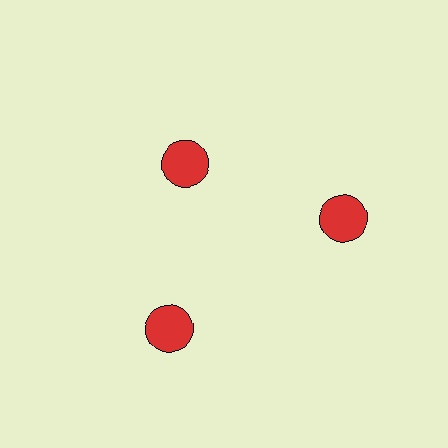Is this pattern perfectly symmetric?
No. The 3 red circles are arranged in a ring, but one element near the 11 o'clock position is pulled inward toward the center, breaking the 3-fold rotational symmetry.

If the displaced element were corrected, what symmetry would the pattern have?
It would have 3-fold rotational symmetry — the pattern would map onto itself every 120 degrees.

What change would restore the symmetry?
The symmetry would be restored by moving it outward, back onto the ring so that all 3 circles sit at equal angles and equal distance from the center.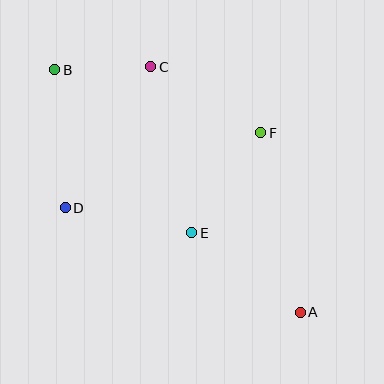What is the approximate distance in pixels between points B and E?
The distance between B and E is approximately 213 pixels.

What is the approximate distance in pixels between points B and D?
The distance between B and D is approximately 138 pixels.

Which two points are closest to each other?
Points B and C are closest to each other.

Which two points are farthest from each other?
Points A and B are farthest from each other.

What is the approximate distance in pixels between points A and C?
The distance between A and C is approximately 287 pixels.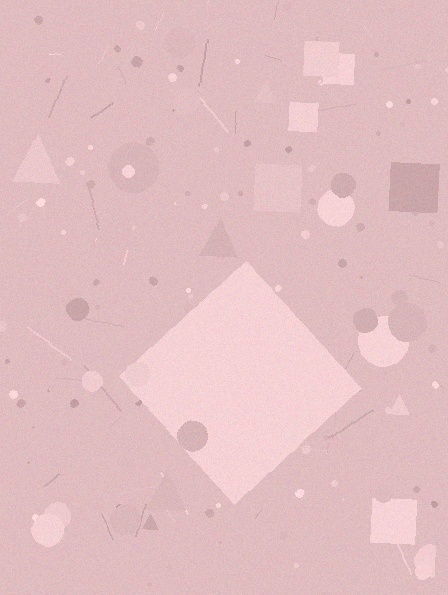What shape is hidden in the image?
A diamond is hidden in the image.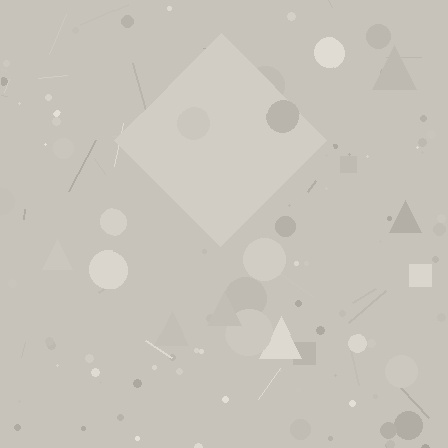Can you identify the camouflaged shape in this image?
The camouflaged shape is a diamond.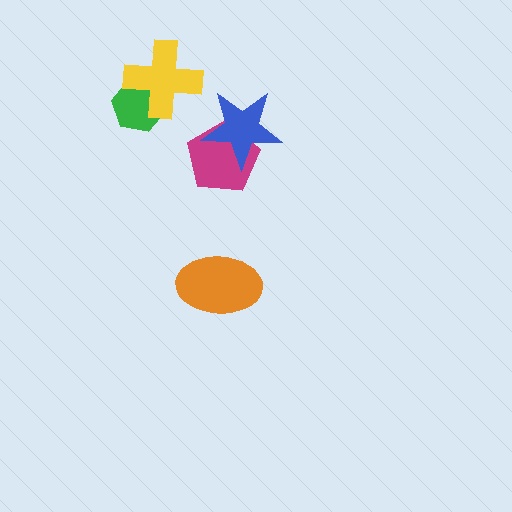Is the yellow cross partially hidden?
No, no other shape covers it.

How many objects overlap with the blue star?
1 object overlaps with the blue star.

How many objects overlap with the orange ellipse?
0 objects overlap with the orange ellipse.